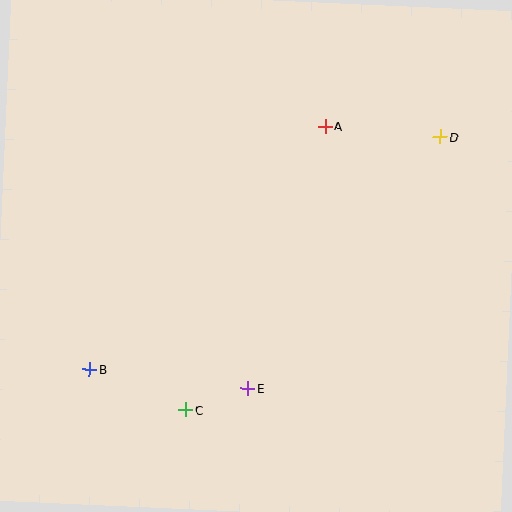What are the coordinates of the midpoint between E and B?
The midpoint between E and B is at (169, 379).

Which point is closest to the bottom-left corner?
Point B is closest to the bottom-left corner.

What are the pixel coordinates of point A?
Point A is at (325, 126).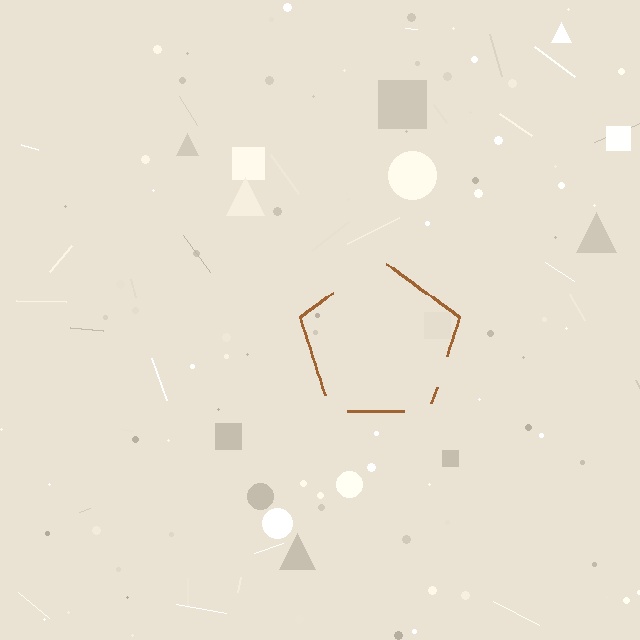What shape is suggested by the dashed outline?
The dashed outline suggests a pentagon.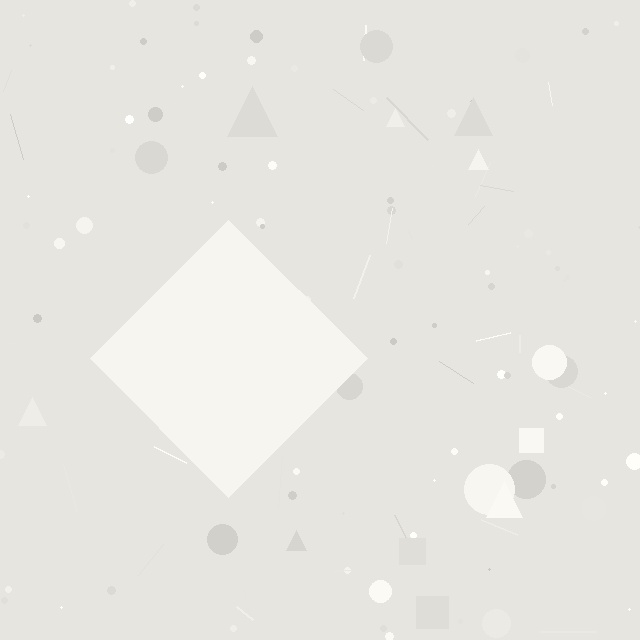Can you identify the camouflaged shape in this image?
The camouflaged shape is a diamond.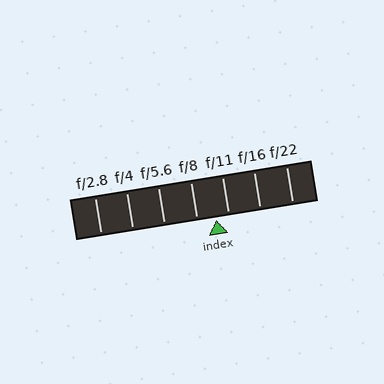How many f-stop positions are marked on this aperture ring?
There are 7 f-stop positions marked.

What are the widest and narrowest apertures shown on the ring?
The widest aperture shown is f/2.8 and the narrowest is f/22.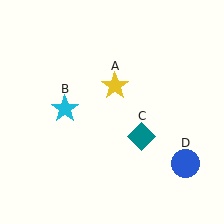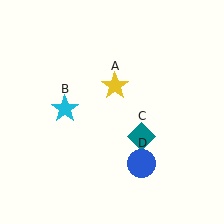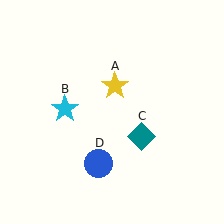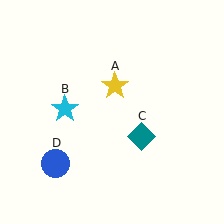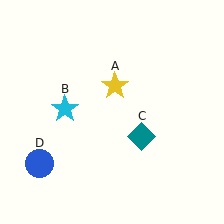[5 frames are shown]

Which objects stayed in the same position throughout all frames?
Yellow star (object A) and cyan star (object B) and teal diamond (object C) remained stationary.